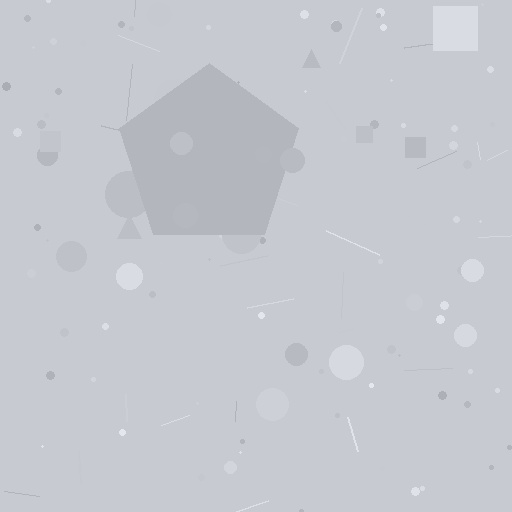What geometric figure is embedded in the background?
A pentagon is embedded in the background.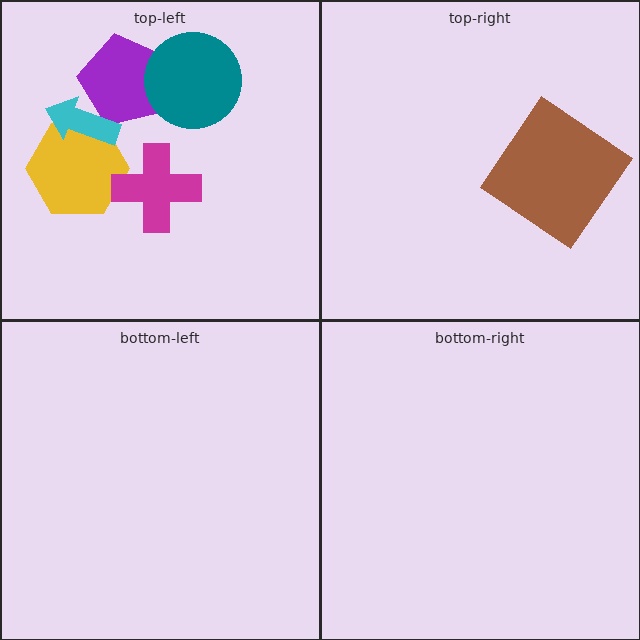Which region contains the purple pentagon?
The top-left region.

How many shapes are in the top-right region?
1.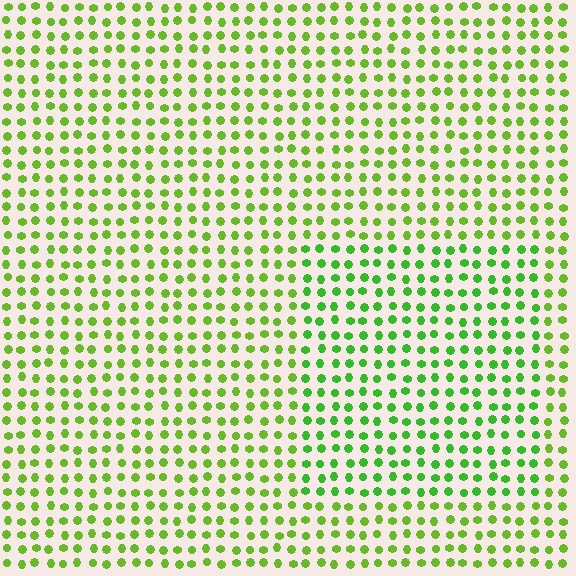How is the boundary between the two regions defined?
The boundary is defined purely by a slight shift in hue (about 22 degrees). Spacing, size, and orientation are identical on both sides.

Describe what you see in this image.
The image is filled with small lime elements in a uniform arrangement. A rectangle-shaped region is visible where the elements are tinted to a slightly different hue, forming a subtle color boundary.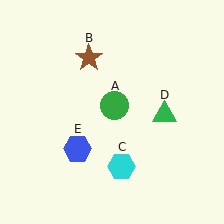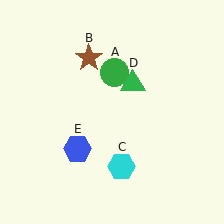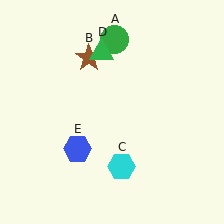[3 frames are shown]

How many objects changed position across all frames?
2 objects changed position: green circle (object A), green triangle (object D).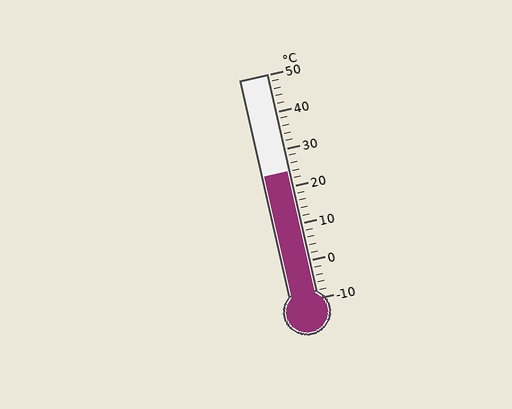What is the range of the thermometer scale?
The thermometer scale ranges from -10°C to 50°C.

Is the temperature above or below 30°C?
The temperature is below 30°C.